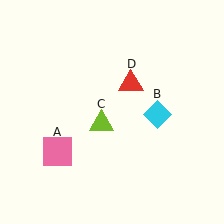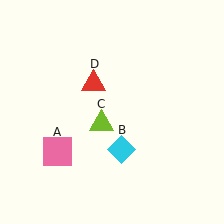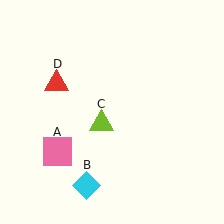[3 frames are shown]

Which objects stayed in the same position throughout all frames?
Pink square (object A) and lime triangle (object C) remained stationary.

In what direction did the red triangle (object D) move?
The red triangle (object D) moved left.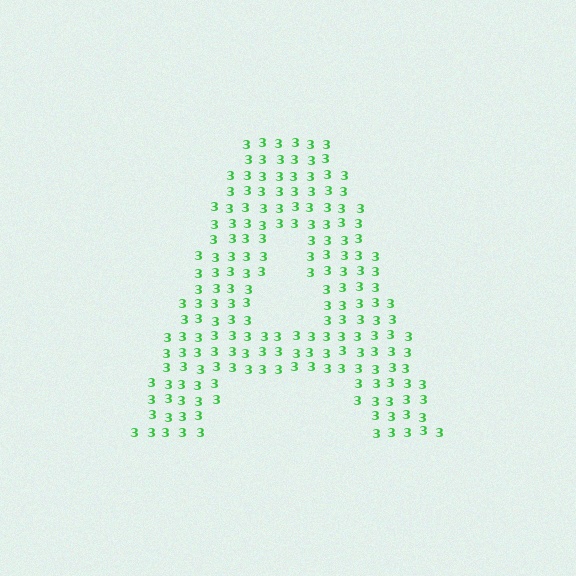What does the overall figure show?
The overall figure shows the letter A.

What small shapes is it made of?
It is made of small digit 3's.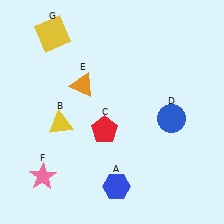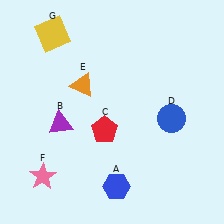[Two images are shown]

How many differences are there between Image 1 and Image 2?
There is 1 difference between the two images.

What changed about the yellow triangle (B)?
In Image 1, B is yellow. In Image 2, it changed to purple.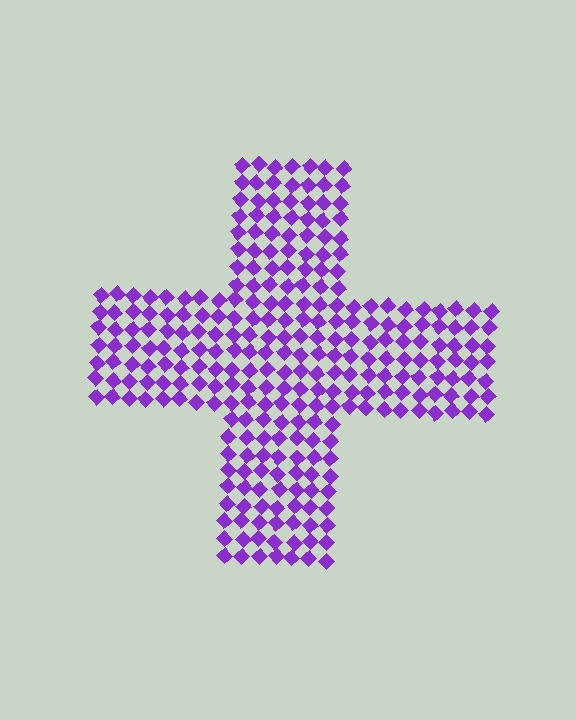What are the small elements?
The small elements are diamonds.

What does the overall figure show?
The overall figure shows a cross.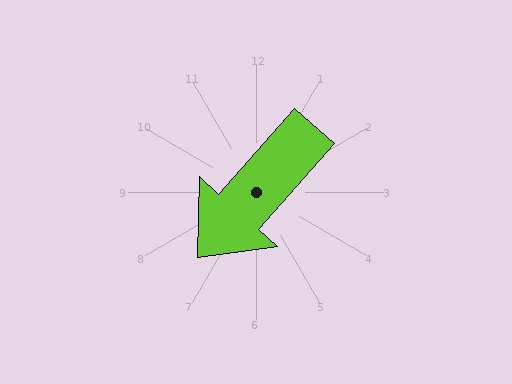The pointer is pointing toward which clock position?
Roughly 7 o'clock.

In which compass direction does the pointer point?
Southwest.